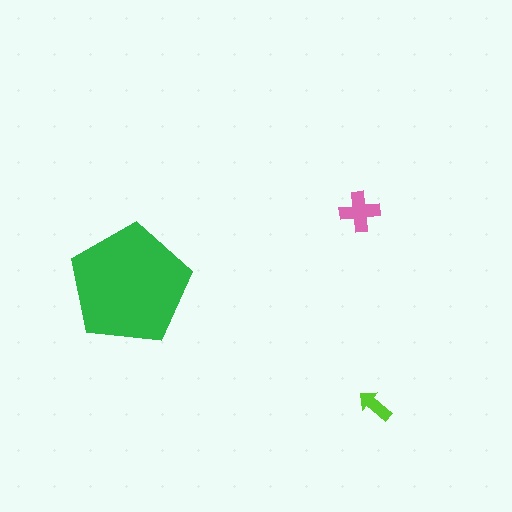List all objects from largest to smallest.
The green pentagon, the pink cross, the lime arrow.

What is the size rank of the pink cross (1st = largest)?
2nd.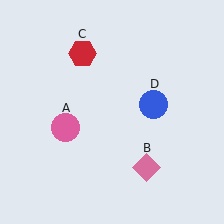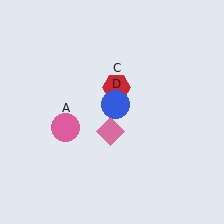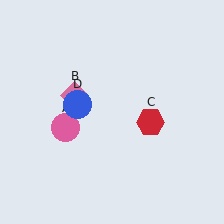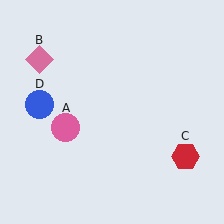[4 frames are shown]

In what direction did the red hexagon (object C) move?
The red hexagon (object C) moved down and to the right.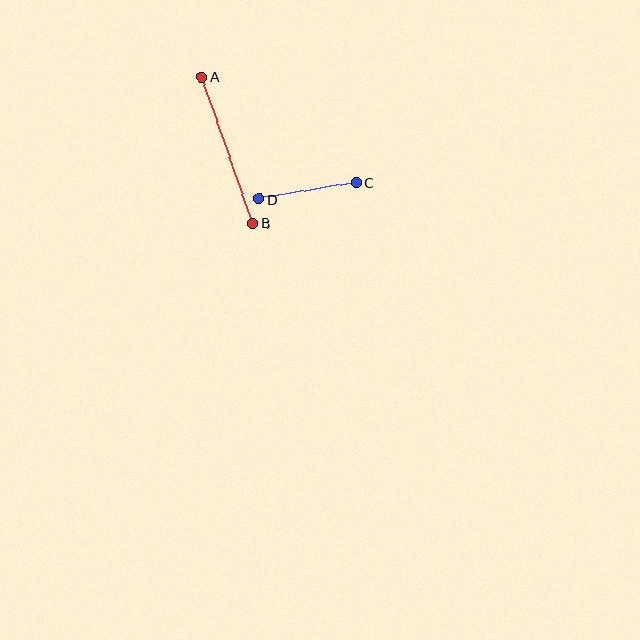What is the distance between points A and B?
The distance is approximately 155 pixels.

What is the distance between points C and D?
The distance is approximately 99 pixels.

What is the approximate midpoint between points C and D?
The midpoint is at approximately (308, 191) pixels.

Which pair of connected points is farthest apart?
Points A and B are farthest apart.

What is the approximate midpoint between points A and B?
The midpoint is at approximately (227, 150) pixels.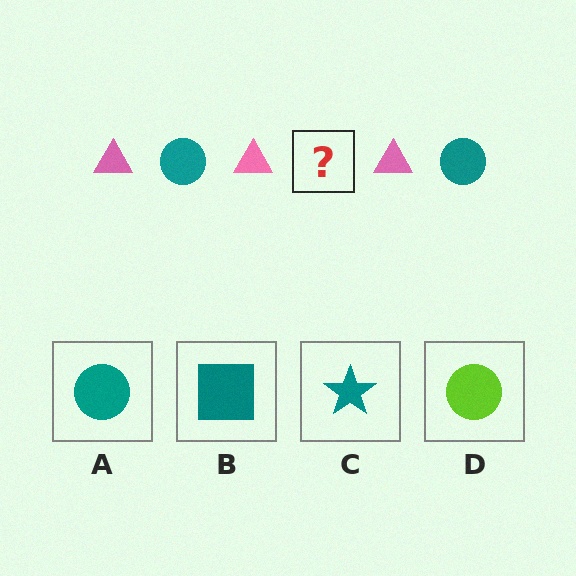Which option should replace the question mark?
Option A.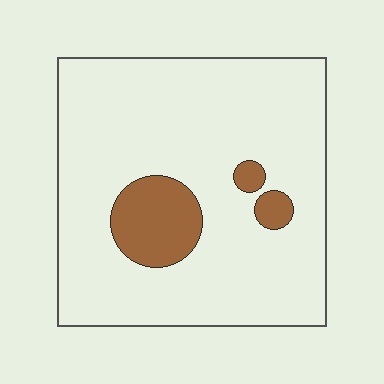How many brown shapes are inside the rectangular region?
3.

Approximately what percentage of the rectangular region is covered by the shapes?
Approximately 10%.